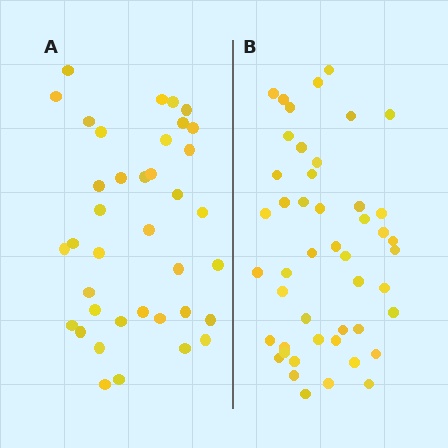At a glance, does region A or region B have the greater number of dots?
Region B (the right region) has more dots.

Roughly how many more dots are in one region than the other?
Region B has roughly 8 or so more dots than region A.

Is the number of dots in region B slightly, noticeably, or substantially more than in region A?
Region B has only slightly more — the two regions are fairly close. The ratio is roughly 1.2 to 1.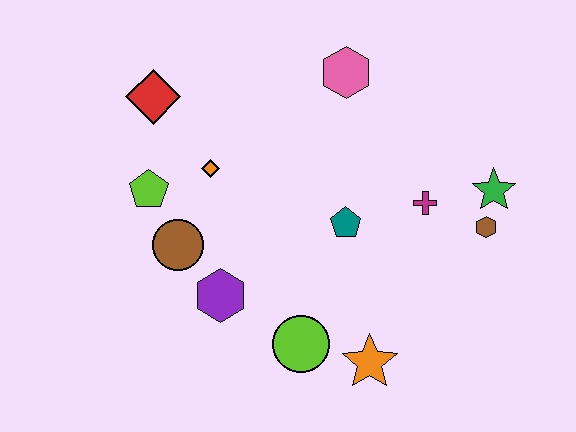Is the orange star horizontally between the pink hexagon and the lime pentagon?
No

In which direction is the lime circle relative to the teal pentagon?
The lime circle is below the teal pentagon.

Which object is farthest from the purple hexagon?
The green star is farthest from the purple hexagon.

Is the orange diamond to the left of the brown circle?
No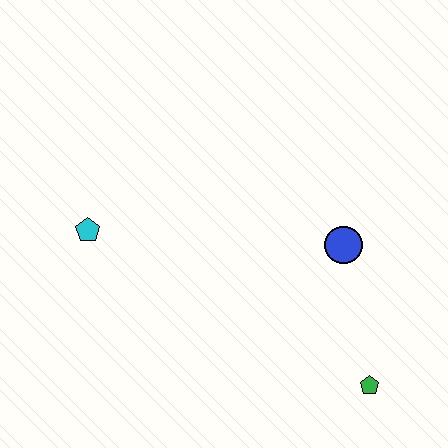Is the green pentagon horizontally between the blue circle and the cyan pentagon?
No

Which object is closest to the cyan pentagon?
The blue circle is closest to the cyan pentagon.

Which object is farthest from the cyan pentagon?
The green pentagon is farthest from the cyan pentagon.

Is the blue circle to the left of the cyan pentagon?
No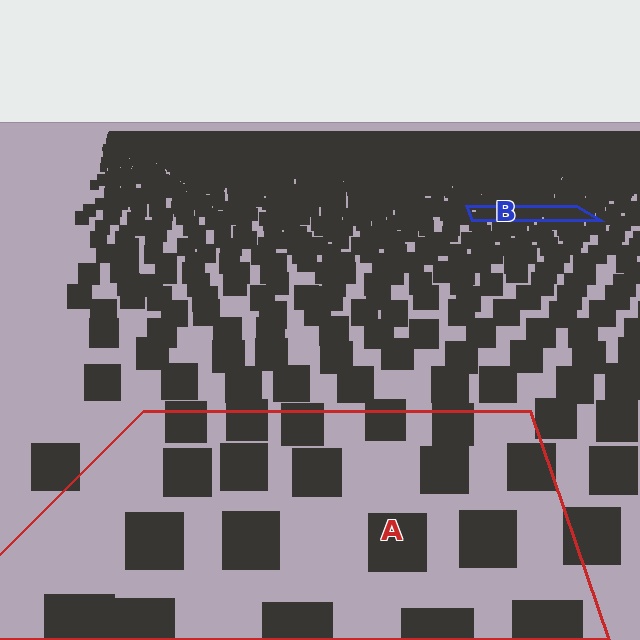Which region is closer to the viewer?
Region A is closer. The texture elements there are larger and more spread out.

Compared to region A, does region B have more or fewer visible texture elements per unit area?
Region B has more texture elements per unit area — they are packed more densely because it is farther away.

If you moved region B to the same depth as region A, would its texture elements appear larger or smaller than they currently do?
They would appear larger. At a closer depth, the same texture elements are projected at a bigger on-screen size.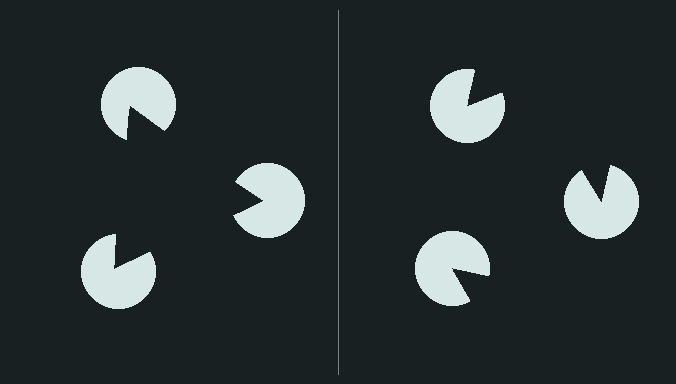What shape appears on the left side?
An illusory triangle.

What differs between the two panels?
The pac-man discs are positioned identically on both sides; only the wedge orientations differ. On the left they align to a triangle; on the right they are misaligned.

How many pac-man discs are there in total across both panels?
6 — 3 on each side.